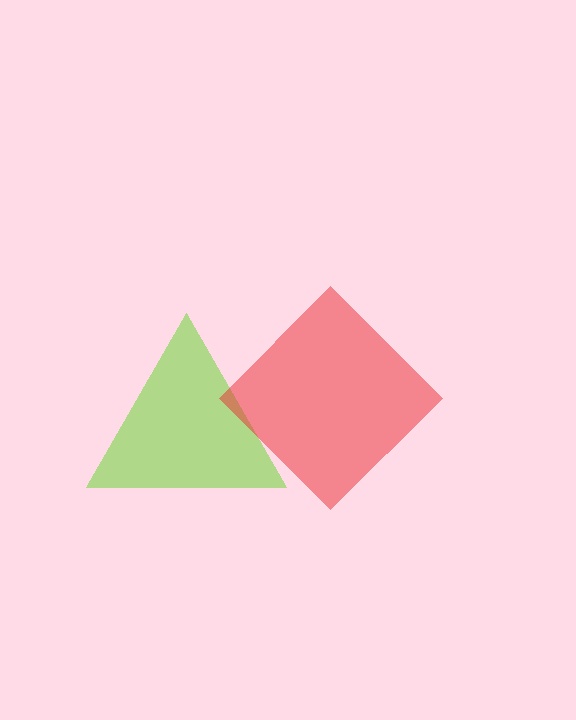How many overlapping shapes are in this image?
There are 2 overlapping shapes in the image.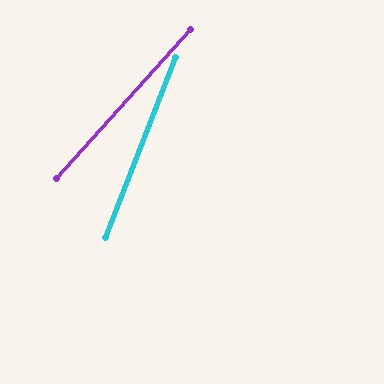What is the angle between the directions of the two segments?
Approximately 21 degrees.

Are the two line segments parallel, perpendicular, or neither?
Neither parallel nor perpendicular — they differ by about 21°.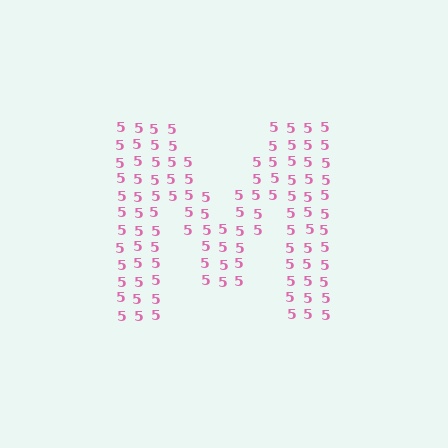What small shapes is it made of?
It is made of small digit 5's.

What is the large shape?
The large shape is the letter M.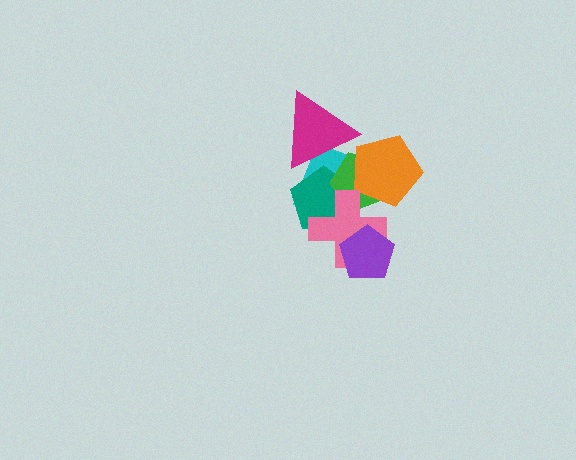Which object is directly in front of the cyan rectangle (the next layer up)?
The teal pentagon is directly in front of the cyan rectangle.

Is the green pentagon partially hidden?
Yes, it is partially covered by another shape.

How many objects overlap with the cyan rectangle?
5 objects overlap with the cyan rectangle.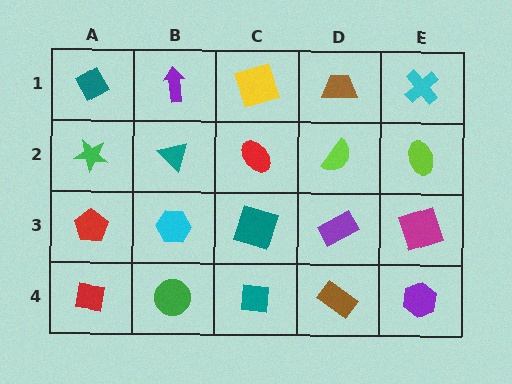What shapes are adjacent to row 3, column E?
A lime ellipse (row 2, column E), a purple hexagon (row 4, column E), a purple rectangle (row 3, column D).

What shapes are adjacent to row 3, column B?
A teal triangle (row 2, column B), a green circle (row 4, column B), a red pentagon (row 3, column A), a teal square (row 3, column C).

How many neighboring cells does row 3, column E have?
3.